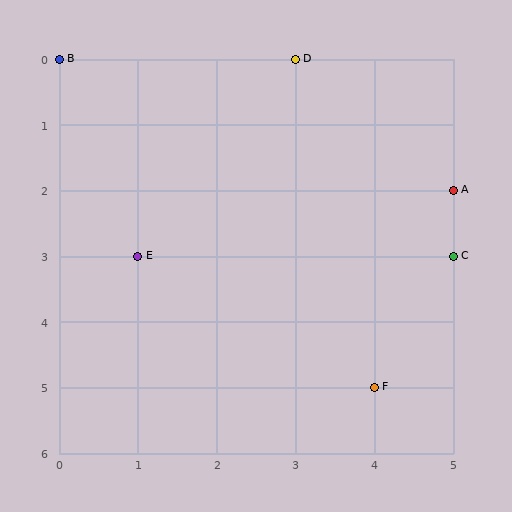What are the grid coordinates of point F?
Point F is at grid coordinates (4, 5).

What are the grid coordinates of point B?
Point B is at grid coordinates (0, 0).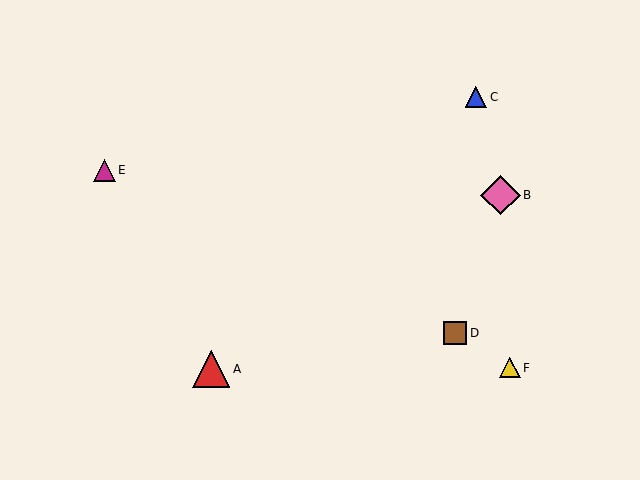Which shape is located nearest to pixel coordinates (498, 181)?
The pink diamond (labeled B) at (501, 195) is nearest to that location.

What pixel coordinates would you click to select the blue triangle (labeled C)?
Click at (476, 97) to select the blue triangle C.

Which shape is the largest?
The pink diamond (labeled B) is the largest.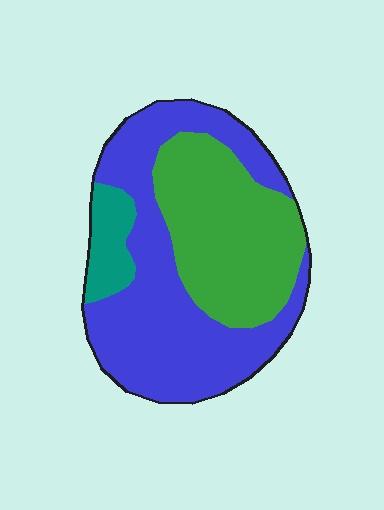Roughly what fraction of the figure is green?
Green takes up between a quarter and a half of the figure.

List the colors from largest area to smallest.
From largest to smallest: blue, green, teal.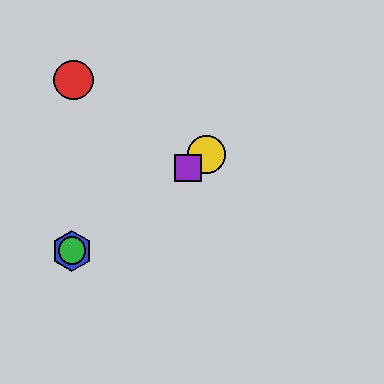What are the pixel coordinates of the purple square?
The purple square is at (188, 168).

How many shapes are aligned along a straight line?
4 shapes (the blue hexagon, the green circle, the yellow circle, the purple square) are aligned along a straight line.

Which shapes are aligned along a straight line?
The blue hexagon, the green circle, the yellow circle, the purple square are aligned along a straight line.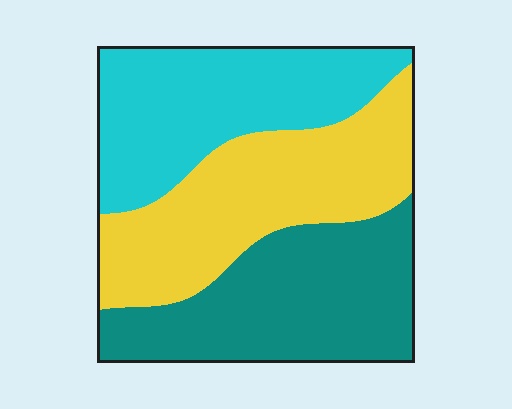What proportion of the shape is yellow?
Yellow covers about 35% of the shape.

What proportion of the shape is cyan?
Cyan takes up about one third (1/3) of the shape.